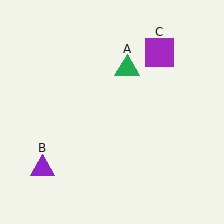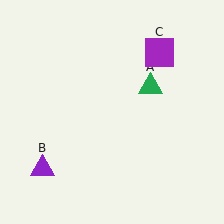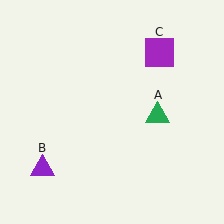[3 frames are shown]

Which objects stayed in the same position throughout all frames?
Purple triangle (object B) and purple square (object C) remained stationary.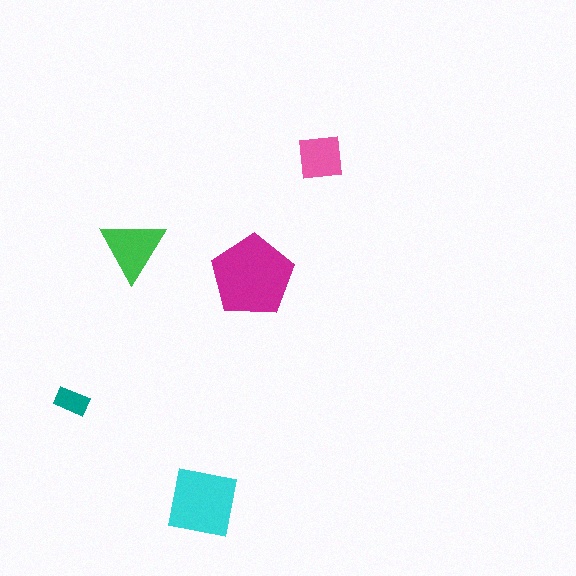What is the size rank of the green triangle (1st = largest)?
3rd.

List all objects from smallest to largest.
The teal rectangle, the pink square, the green triangle, the cyan square, the magenta pentagon.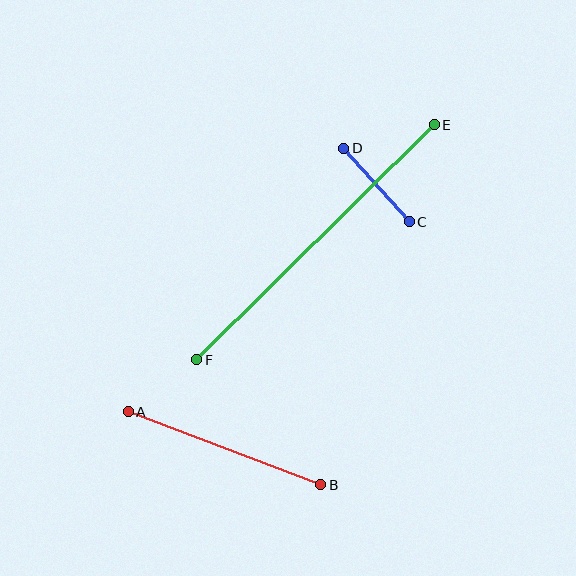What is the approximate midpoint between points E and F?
The midpoint is at approximately (315, 242) pixels.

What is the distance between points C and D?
The distance is approximately 98 pixels.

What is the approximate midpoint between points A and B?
The midpoint is at approximately (225, 448) pixels.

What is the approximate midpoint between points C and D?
The midpoint is at approximately (377, 185) pixels.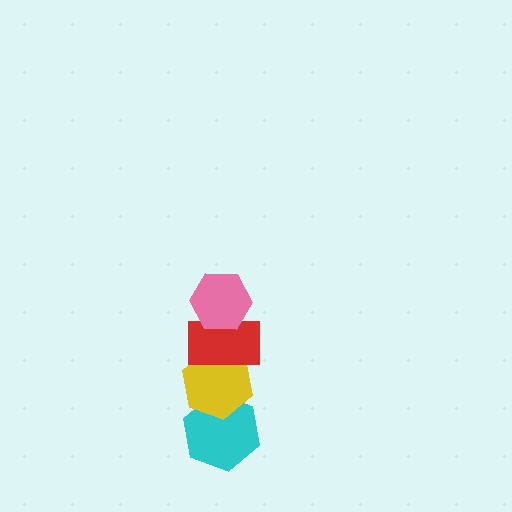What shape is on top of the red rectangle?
The pink hexagon is on top of the red rectangle.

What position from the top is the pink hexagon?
The pink hexagon is 1st from the top.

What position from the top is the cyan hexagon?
The cyan hexagon is 4th from the top.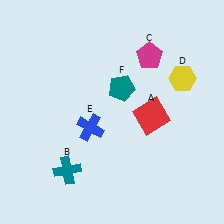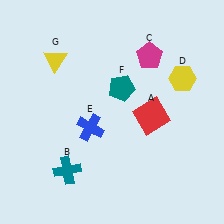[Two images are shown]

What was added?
A yellow triangle (G) was added in Image 2.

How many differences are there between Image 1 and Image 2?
There is 1 difference between the two images.